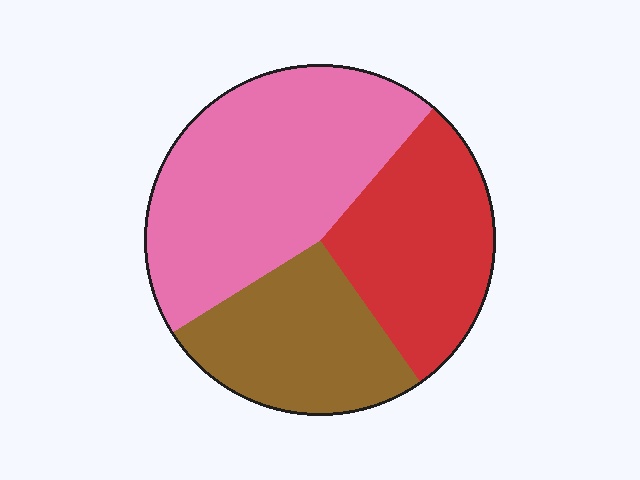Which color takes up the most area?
Pink, at roughly 45%.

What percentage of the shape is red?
Red covers 29% of the shape.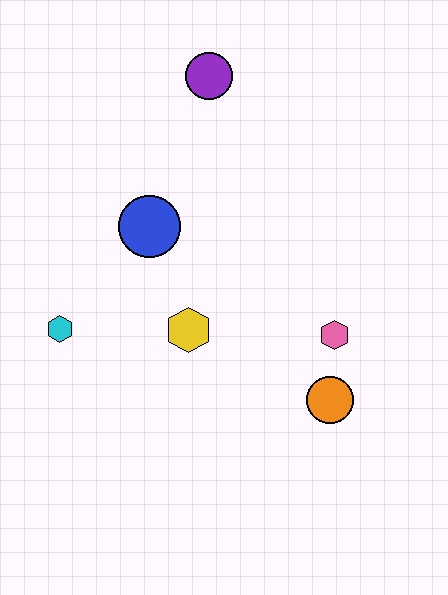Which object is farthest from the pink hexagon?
The purple circle is farthest from the pink hexagon.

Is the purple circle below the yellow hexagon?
No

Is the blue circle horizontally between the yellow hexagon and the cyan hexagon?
Yes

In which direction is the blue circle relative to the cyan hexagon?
The blue circle is above the cyan hexagon.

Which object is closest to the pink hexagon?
The orange circle is closest to the pink hexagon.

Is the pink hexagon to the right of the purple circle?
Yes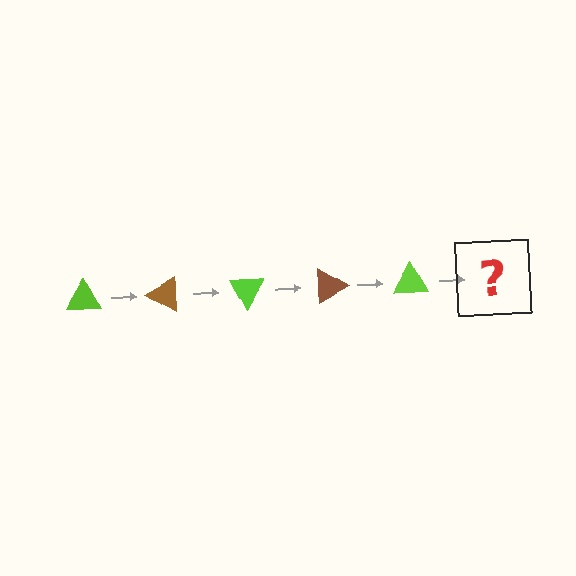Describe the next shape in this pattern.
It should be a brown triangle, rotated 150 degrees from the start.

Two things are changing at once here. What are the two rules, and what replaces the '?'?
The two rules are that it rotates 30 degrees each step and the color cycles through lime and brown. The '?' should be a brown triangle, rotated 150 degrees from the start.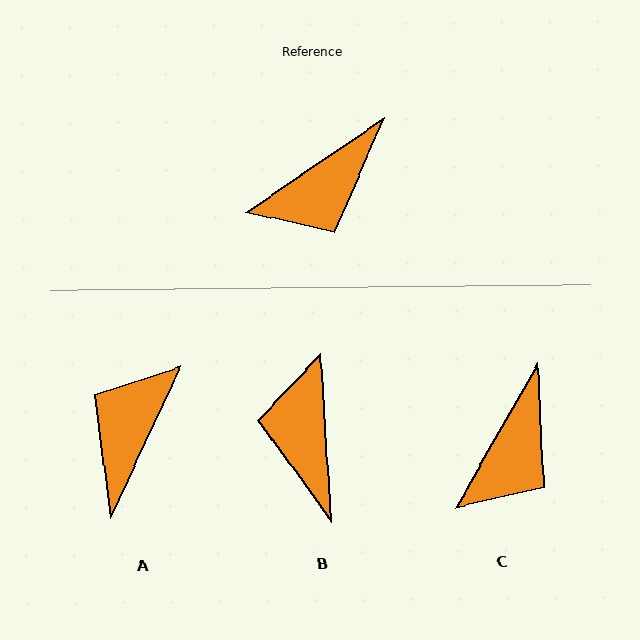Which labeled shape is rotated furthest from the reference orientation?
A, about 149 degrees away.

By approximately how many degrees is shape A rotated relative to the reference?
Approximately 149 degrees clockwise.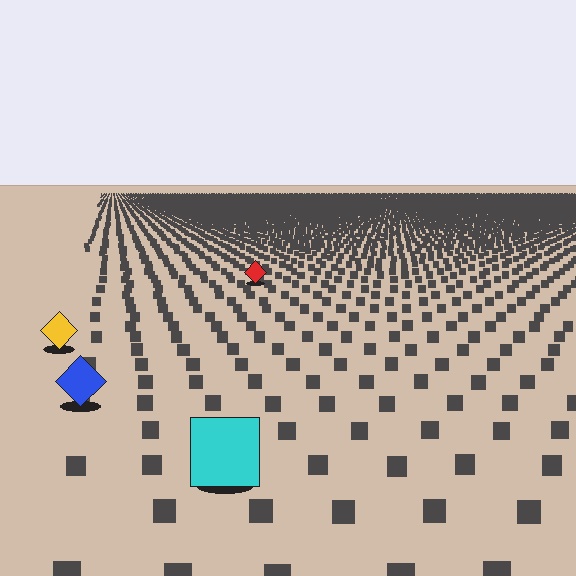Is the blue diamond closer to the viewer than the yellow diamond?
Yes. The blue diamond is closer — you can tell from the texture gradient: the ground texture is coarser near it.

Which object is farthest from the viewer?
The red diamond is farthest from the viewer. It appears smaller and the ground texture around it is denser.